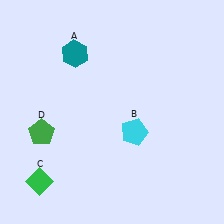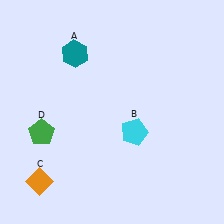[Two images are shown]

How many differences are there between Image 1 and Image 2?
There is 1 difference between the two images.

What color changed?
The diamond (C) changed from green in Image 1 to orange in Image 2.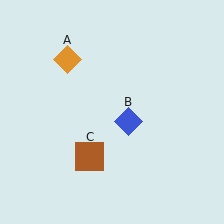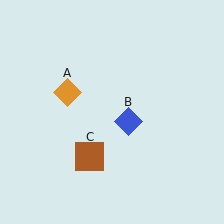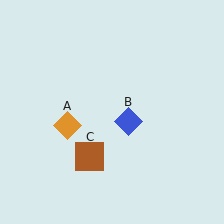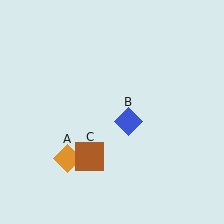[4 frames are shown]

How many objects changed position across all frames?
1 object changed position: orange diamond (object A).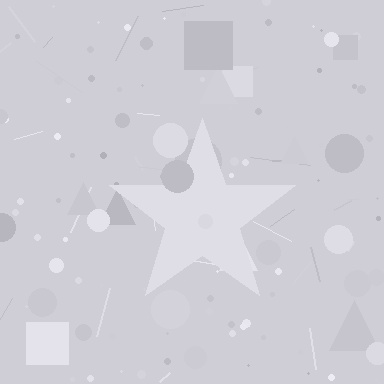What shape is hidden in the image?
A star is hidden in the image.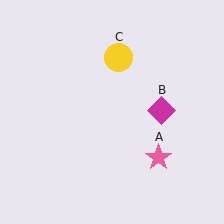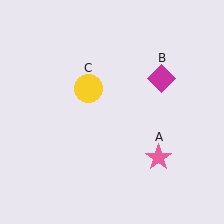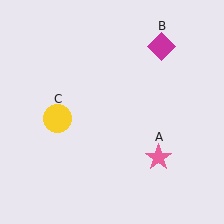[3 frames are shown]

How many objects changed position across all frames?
2 objects changed position: magenta diamond (object B), yellow circle (object C).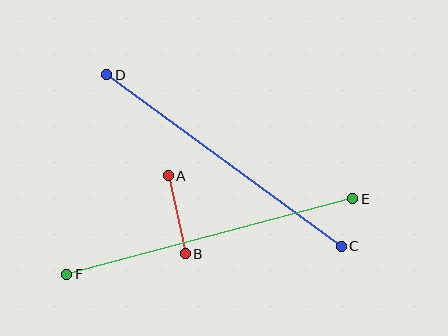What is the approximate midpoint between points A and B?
The midpoint is at approximately (177, 215) pixels.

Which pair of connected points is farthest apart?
Points E and F are farthest apart.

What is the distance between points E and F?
The distance is approximately 296 pixels.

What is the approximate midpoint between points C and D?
The midpoint is at approximately (224, 161) pixels.